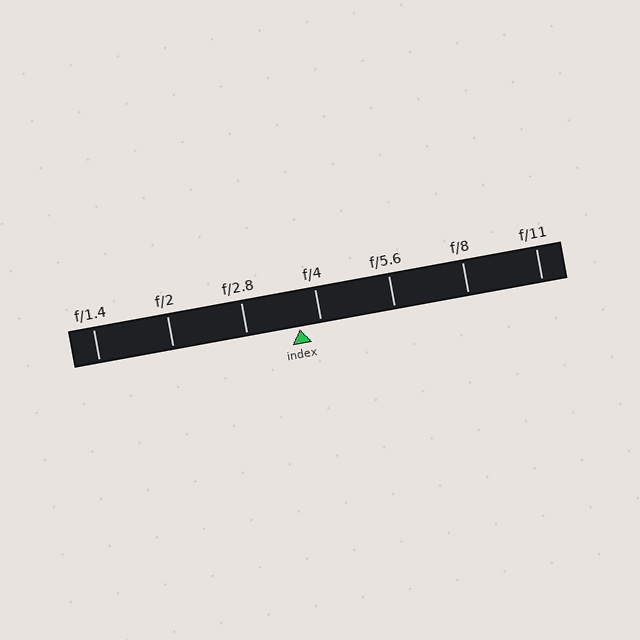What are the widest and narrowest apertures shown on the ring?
The widest aperture shown is f/1.4 and the narrowest is f/11.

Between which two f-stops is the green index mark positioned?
The index mark is between f/2.8 and f/4.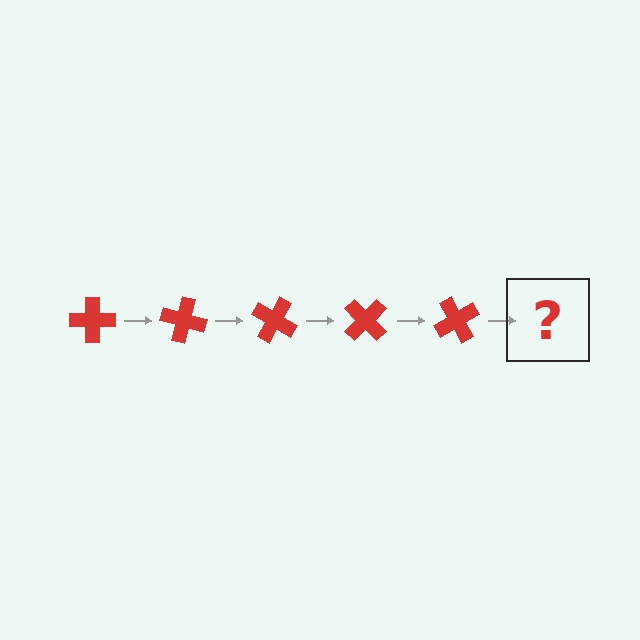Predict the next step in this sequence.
The next step is a red cross rotated 75 degrees.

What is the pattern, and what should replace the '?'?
The pattern is that the cross rotates 15 degrees each step. The '?' should be a red cross rotated 75 degrees.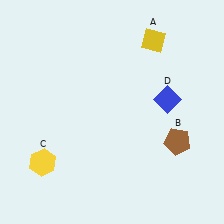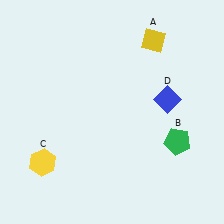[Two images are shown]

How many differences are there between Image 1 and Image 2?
There is 1 difference between the two images.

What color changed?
The pentagon (B) changed from brown in Image 1 to green in Image 2.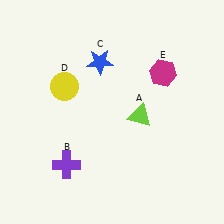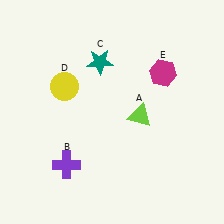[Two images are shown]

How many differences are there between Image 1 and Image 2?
There is 1 difference between the two images.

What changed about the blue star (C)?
In Image 1, C is blue. In Image 2, it changed to teal.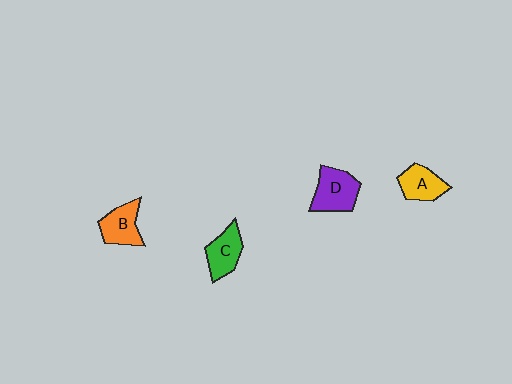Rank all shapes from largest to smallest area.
From largest to smallest: D (purple), B (orange), C (green), A (yellow).